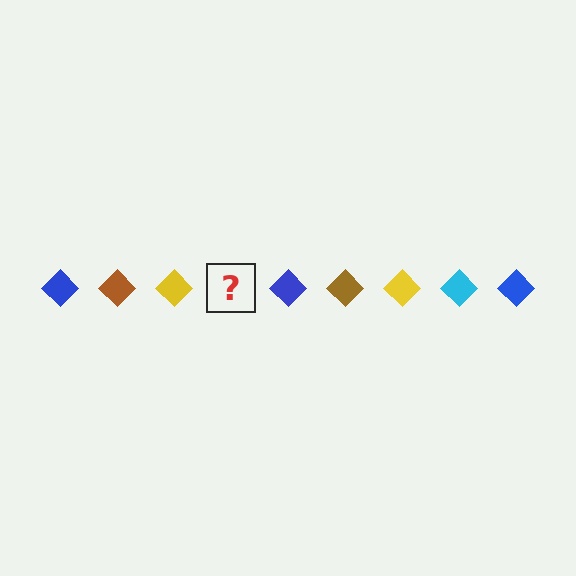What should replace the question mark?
The question mark should be replaced with a cyan diamond.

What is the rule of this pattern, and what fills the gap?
The rule is that the pattern cycles through blue, brown, yellow, cyan diamonds. The gap should be filled with a cyan diamond.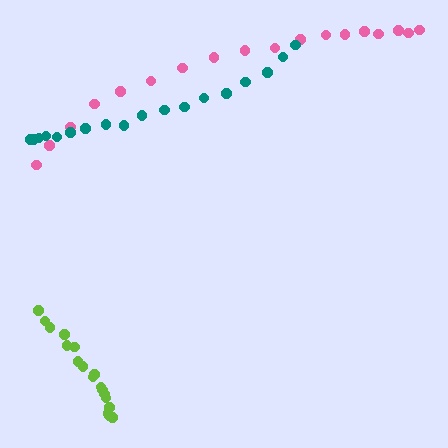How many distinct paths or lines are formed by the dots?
There are 3 distinct paths.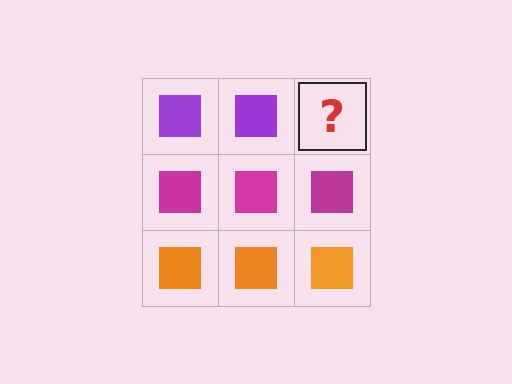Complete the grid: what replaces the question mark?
The question mark should be replaced with a purple square.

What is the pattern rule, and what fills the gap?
The rule is that each row has a consistent color. The gap should be filled with a purple square.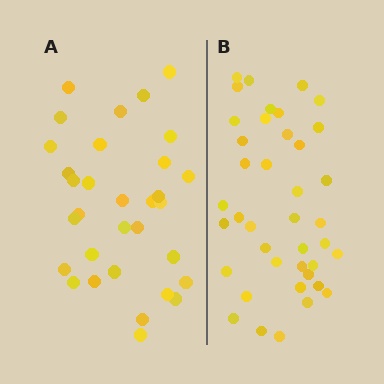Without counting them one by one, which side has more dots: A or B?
Region B (the right region) has more dots.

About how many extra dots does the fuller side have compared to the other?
Region B has roughly 8 or so more dots than region A.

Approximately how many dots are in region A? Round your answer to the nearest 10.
About 30 dots. (The exact count is 32, which rounds to 30.)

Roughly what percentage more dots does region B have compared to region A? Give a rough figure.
About 25% more.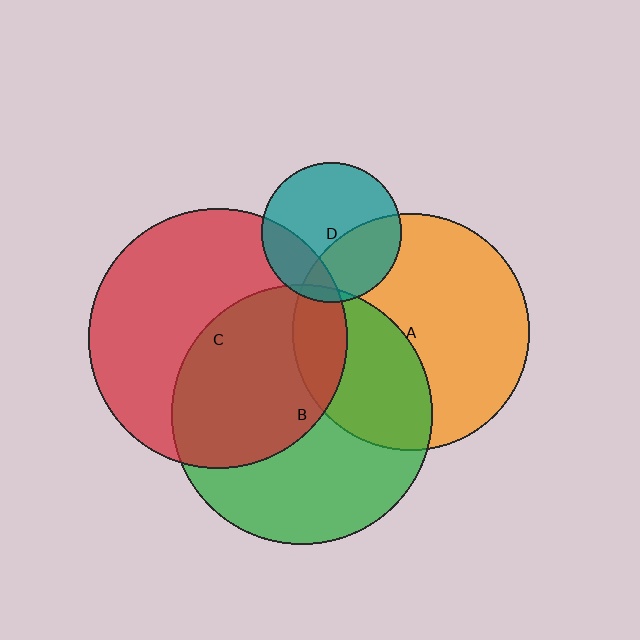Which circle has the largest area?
Circle B (green).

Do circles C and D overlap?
Yes.